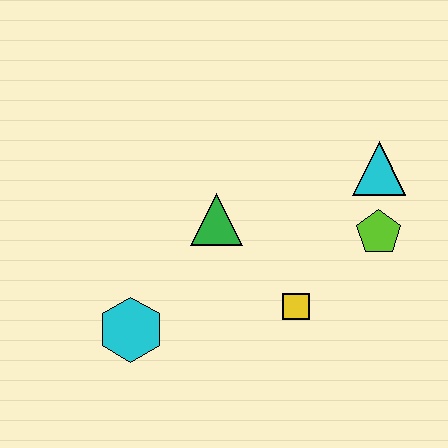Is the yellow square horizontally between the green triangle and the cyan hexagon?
No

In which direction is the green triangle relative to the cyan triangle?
The green triangle is to the left of the cyan triangle.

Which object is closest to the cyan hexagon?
The green triangle is closest to the cyan hexagon.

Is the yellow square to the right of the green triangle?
Yes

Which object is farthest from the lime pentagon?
The cyan hexagon is farthest from the lime pentagon.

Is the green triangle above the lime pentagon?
Yes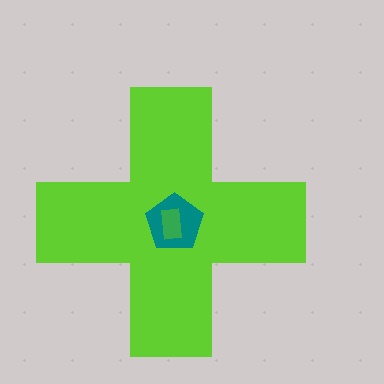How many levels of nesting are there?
3.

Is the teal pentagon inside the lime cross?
Yes.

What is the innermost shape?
The green rectangle.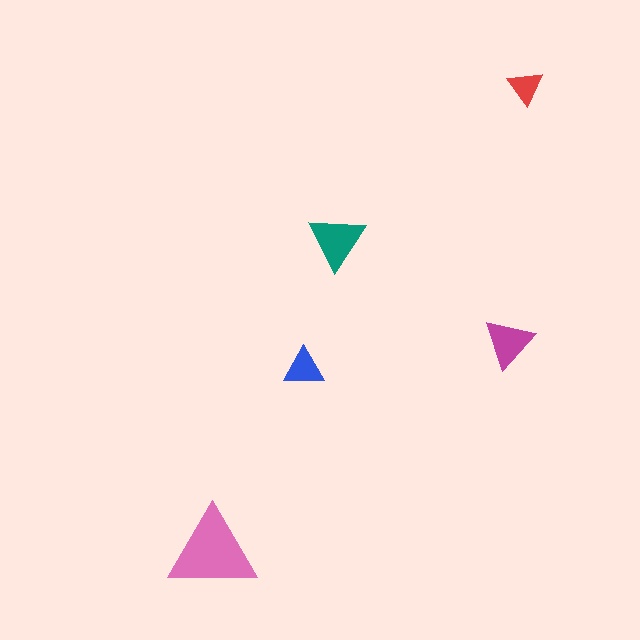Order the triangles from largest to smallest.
the pink one, the teal one, the magenta one, the blue one, the red one.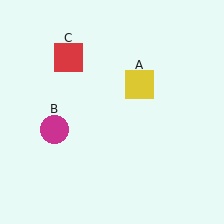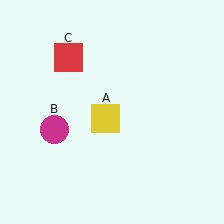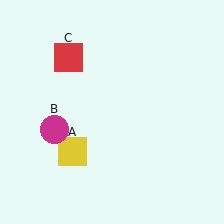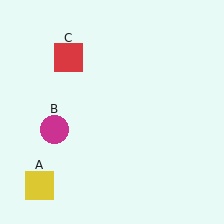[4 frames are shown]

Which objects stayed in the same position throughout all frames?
Magenta circle (object B) and red square (object C) remained stationary.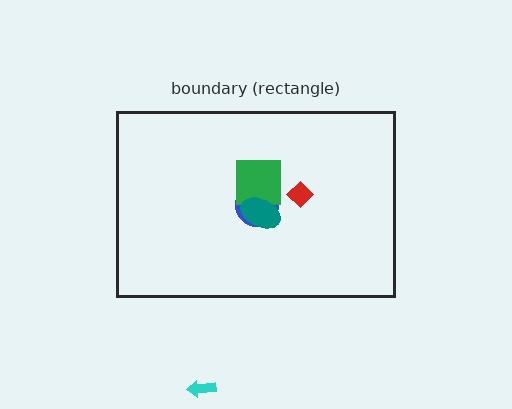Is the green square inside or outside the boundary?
Inside.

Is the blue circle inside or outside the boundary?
Inside.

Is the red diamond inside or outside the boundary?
Inside.